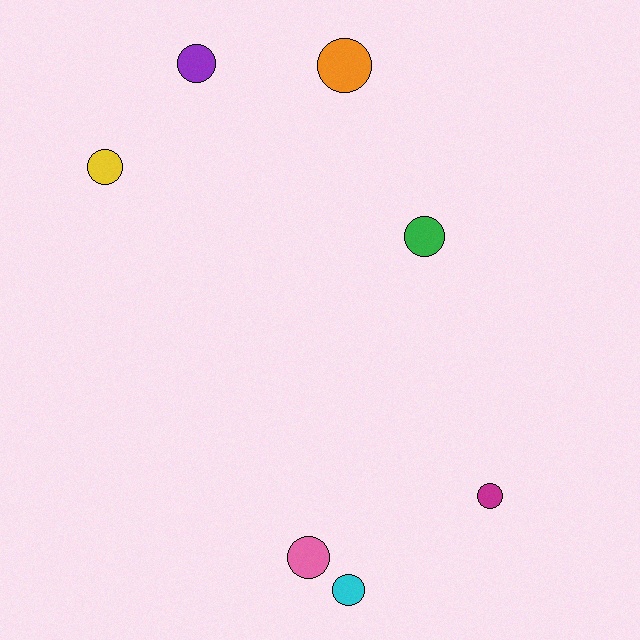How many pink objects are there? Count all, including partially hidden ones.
There is 1 pink object.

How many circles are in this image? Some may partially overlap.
There are 7 circles.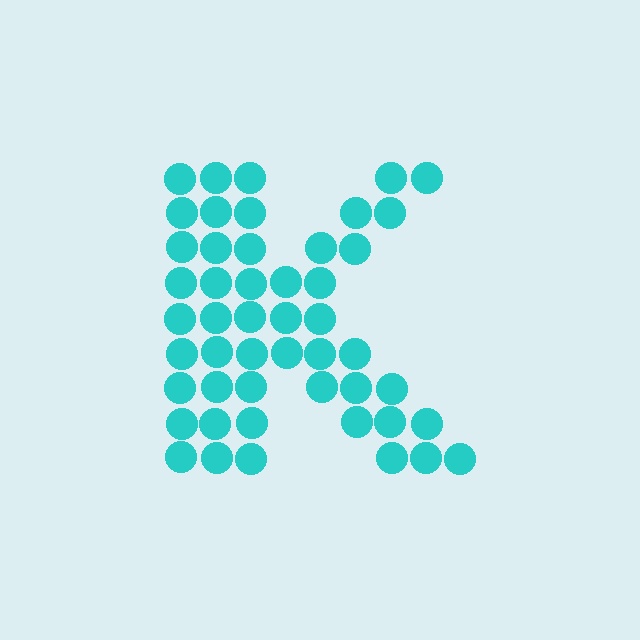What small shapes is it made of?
It is made of small circles.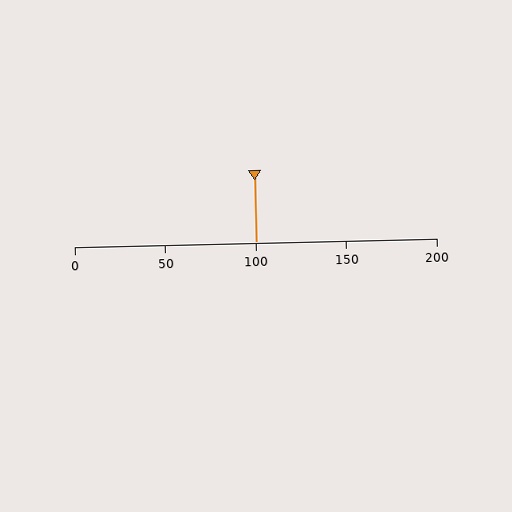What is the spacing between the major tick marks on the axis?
The major ticks are spaced 50 apart.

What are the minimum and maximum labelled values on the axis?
The axis runs from 0 to 200.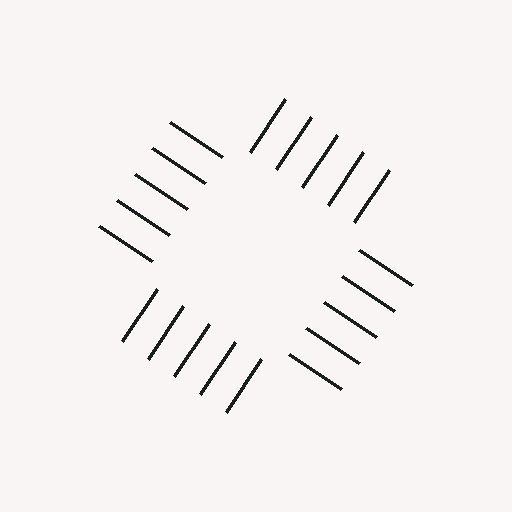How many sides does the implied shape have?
4 sides — the line-ends trace a square.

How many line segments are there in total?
20 — 5 along each of the 4 edges.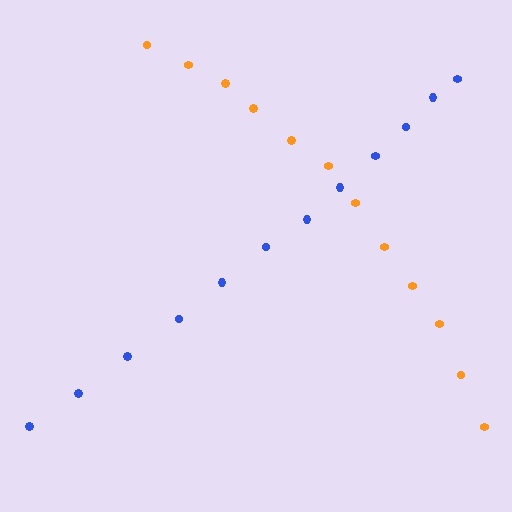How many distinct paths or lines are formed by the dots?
There are 2 distinct paths.